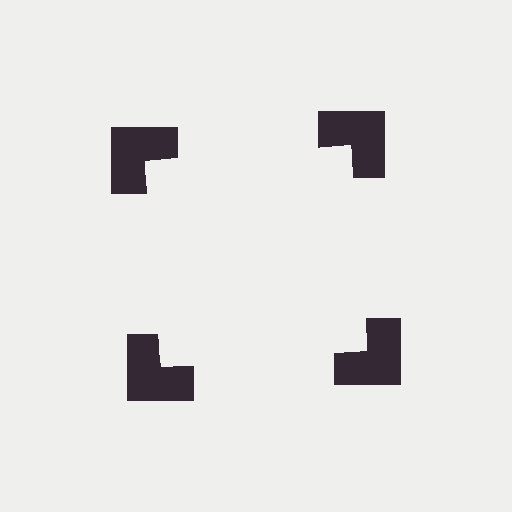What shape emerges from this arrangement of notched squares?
An illusory square — its edges are inferred from the aligned wedge cuts in the notched squares, not physically drawn.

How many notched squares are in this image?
There are 4 — one at each vertex of the illusory square.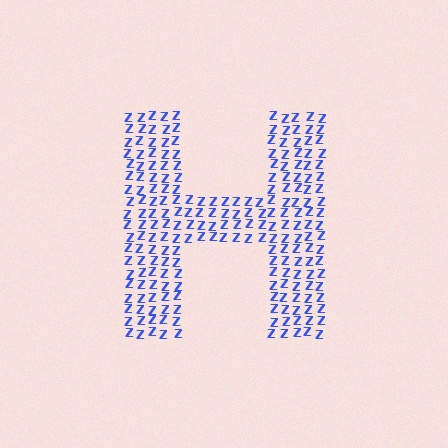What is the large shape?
The large shape is the letter H.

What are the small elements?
The small elements are letter Z's.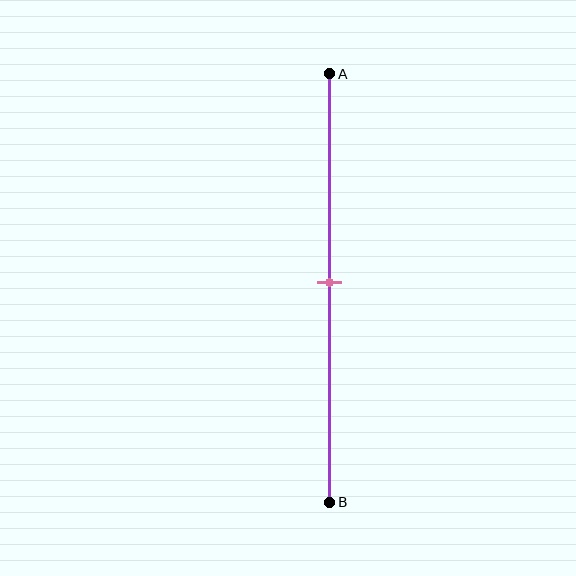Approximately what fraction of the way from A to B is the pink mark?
The pink mark is approximately 50% of the way from A to B.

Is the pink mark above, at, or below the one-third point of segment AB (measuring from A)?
The pink mark is below the one-third point of segment AB.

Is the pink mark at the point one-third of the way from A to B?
No, the mark is at about 50% from A, not at the 33% one-third point.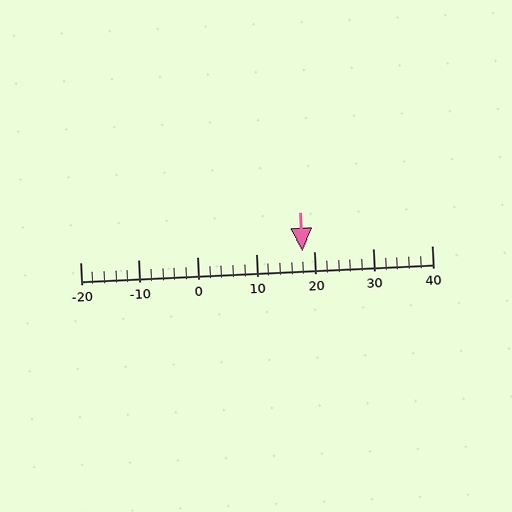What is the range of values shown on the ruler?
The ruler shows values from -20 to 40.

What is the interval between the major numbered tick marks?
The major tick marks are spaced 10 units apart.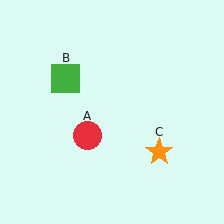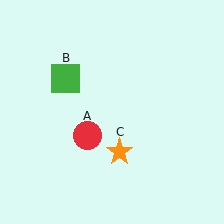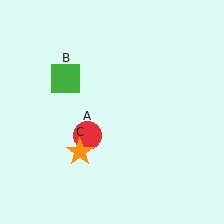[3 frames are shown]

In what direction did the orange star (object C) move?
The orange star (object C) moved left.